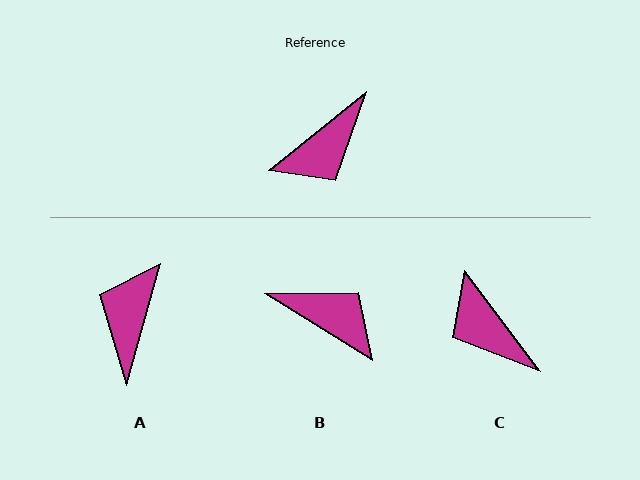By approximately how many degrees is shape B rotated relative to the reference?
Approximately 110 degrees counter-clockwise.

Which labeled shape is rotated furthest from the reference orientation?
A, about 144 degrees away.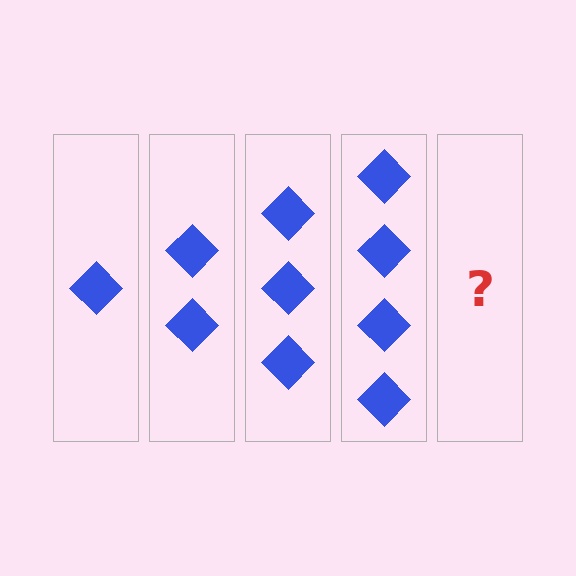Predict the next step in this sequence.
The next step is 5 diamonds.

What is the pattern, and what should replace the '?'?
The pattern is that each step adds one more diamond. The '?' should be 5 diamonds.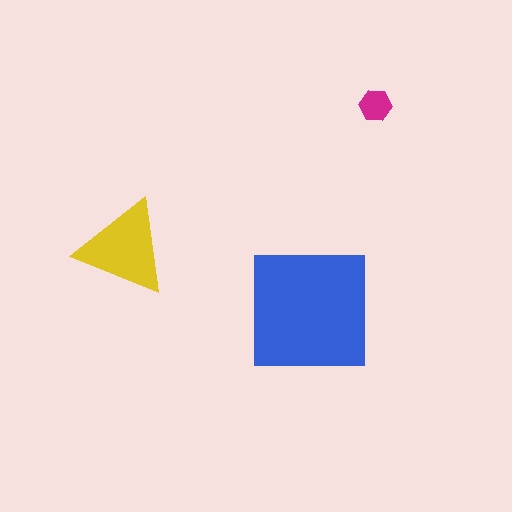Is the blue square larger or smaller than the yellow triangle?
Larger.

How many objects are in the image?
There are 3 objects in the image.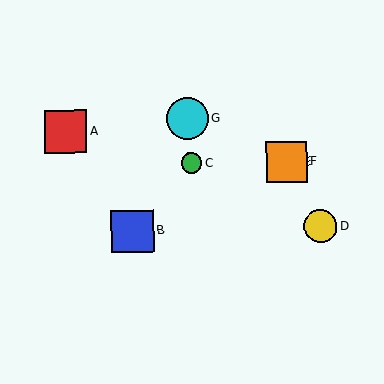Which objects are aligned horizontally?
Objects C, E, F are aligned horizontally.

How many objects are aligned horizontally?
3 objects (C, E, F) are aligned horizontally.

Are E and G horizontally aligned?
No, E is at y≈162 and G is at y≈118.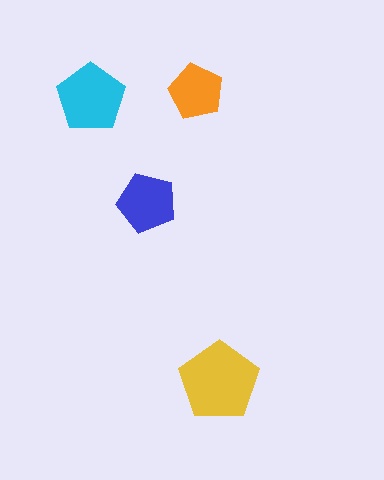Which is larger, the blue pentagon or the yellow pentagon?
The yellow one.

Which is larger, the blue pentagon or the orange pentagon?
The blue one.